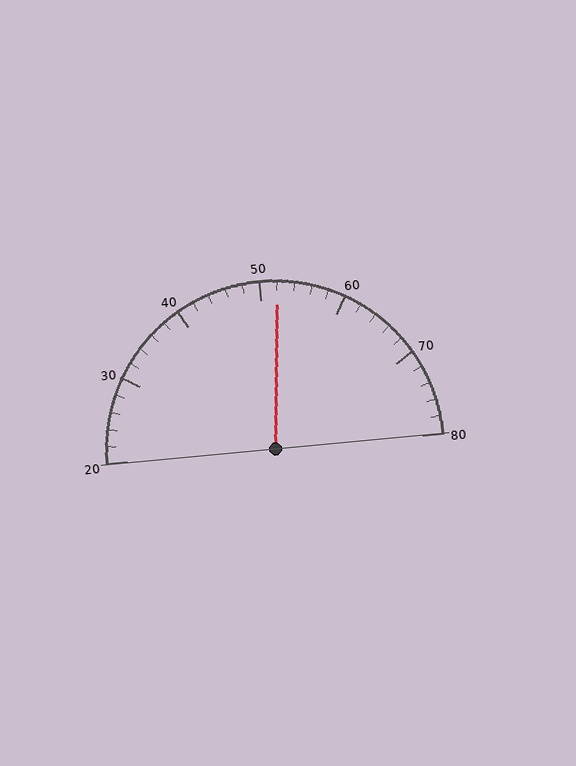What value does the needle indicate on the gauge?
The needle indicates approximately 52.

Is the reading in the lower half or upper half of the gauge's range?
The reading is in the upper half of the range (20 to 80).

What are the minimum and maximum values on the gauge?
The gauge ranges from 20 to 80.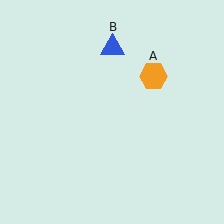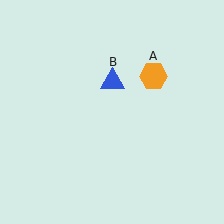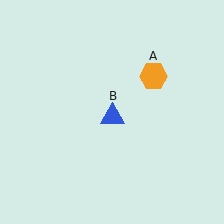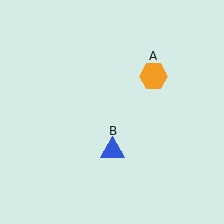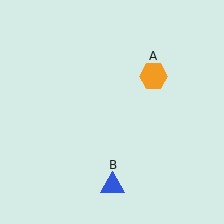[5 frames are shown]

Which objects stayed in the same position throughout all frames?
Orange hexagon (object A) remained stationary.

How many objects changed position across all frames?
1 object changed position: blue triangle (object B).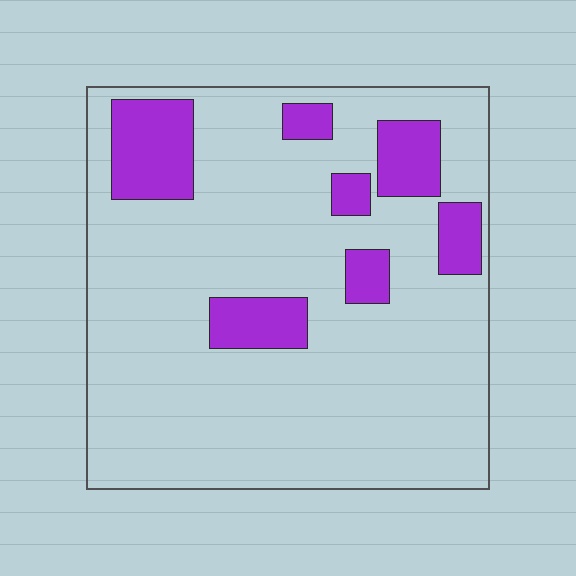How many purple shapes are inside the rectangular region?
7.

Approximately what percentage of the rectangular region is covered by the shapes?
Approximately 15%.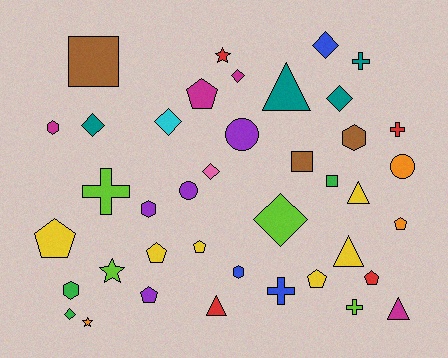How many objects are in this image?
There are 40 objects.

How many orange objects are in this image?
There are 3 orange objects.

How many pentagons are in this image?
There are 8 pentagons.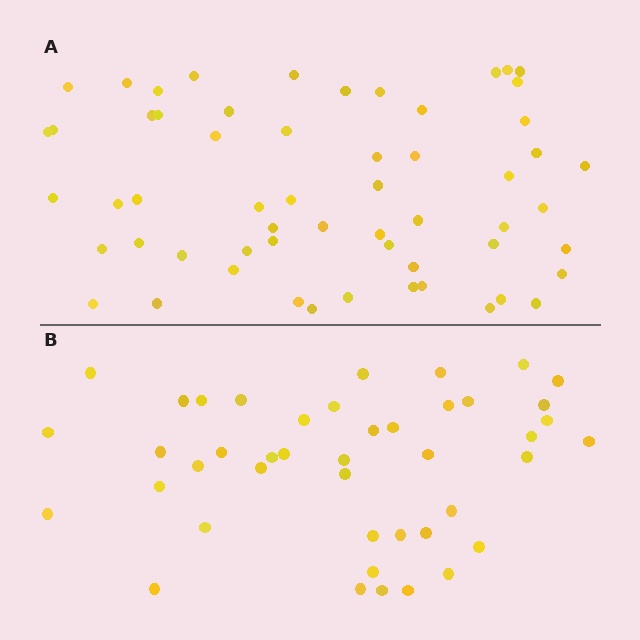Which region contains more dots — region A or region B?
Region A (the top region) has more dots.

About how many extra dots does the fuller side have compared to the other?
Region A has approximately 15 more dots than region B.